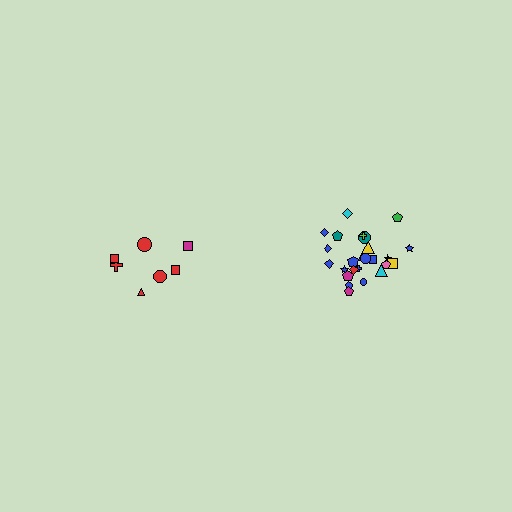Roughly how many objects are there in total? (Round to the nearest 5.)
Roughly 30 objects in total.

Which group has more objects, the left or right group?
The right group.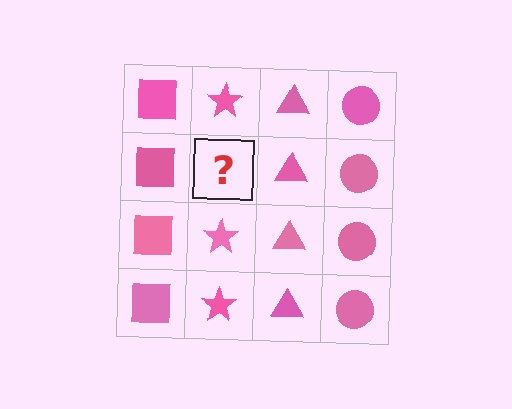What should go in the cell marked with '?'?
The missing cell should contain a pink star.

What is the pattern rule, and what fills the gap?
The rule is that each column has a consistent shape. The gap should be filled with a pink star.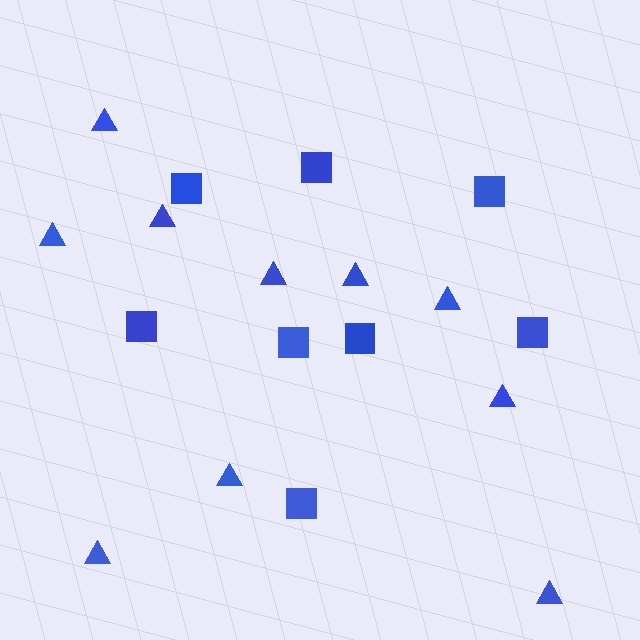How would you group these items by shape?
There are 2 groups: one group of squares (8) and one group of triangles (10).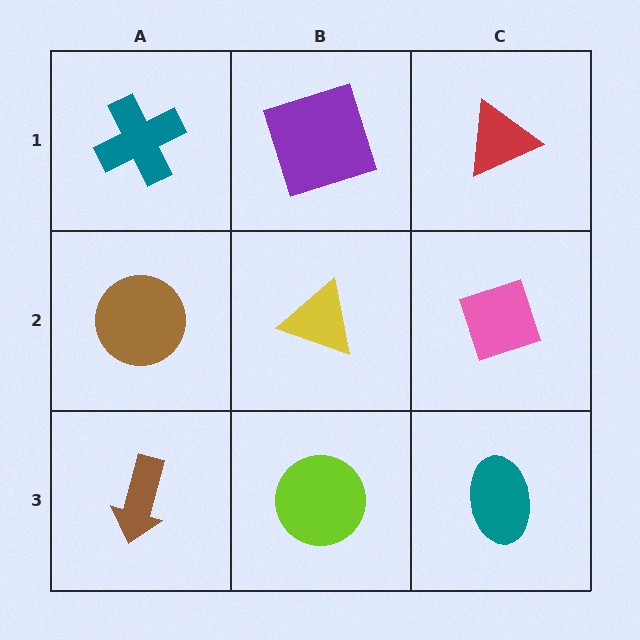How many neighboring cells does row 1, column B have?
3.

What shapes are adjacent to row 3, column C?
A pink diamond (row 2, column C), a lime circle (row 3, column B).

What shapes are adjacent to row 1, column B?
A yellow triangle (row 2, column B), a teal cross (row 1, column A), a red triangle (row 1, column C).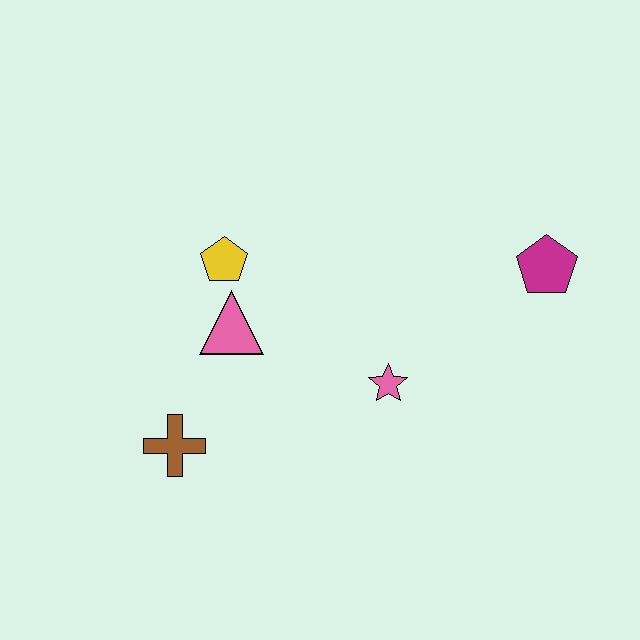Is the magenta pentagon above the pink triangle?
Yes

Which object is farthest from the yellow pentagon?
The magenta pentagon is farthest from the yellow pentagon.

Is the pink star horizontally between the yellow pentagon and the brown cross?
No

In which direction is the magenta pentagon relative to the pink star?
The magenta pentagon is to the right of the pink star.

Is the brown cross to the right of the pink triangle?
No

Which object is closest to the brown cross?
The pink triangle is closest to the brown cross.